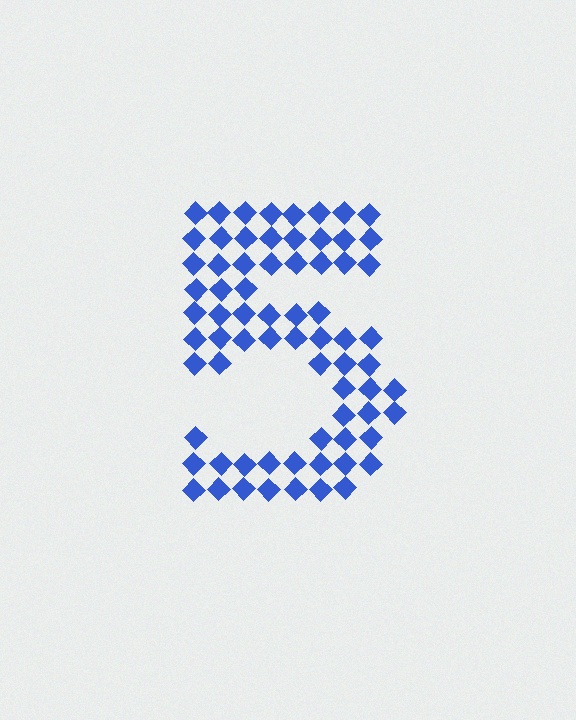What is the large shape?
The large shape is the digit 5.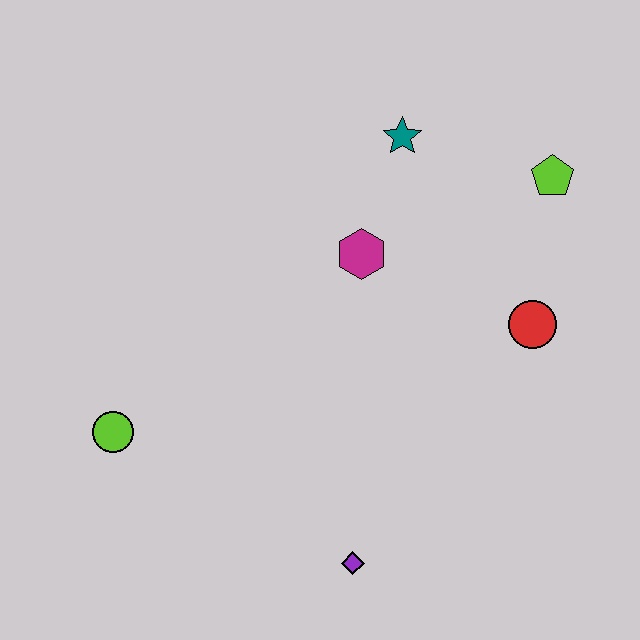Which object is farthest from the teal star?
The purple diamond is farthest from the teal star.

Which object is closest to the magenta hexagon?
The teal star is closest to the magenta hexagon.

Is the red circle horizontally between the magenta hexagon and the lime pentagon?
Yes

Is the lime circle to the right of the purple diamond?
No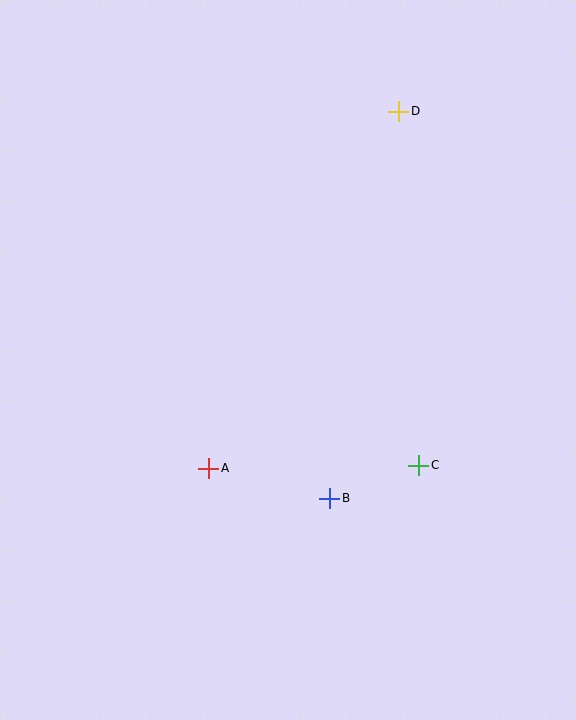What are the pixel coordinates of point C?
Point C is at (419, 465).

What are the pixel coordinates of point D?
Point D is at (399, 111).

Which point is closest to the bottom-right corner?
Point C is closest to the bottom-right corner.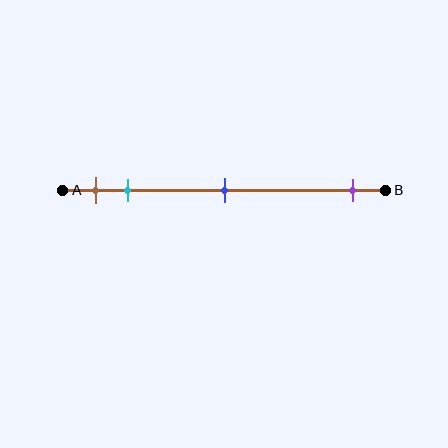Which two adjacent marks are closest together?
The brown and cyan marks are the closest adjacent pair.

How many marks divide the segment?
There are 4 marks dividing the segment.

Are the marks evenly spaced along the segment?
No, the marks are not evenly spaced.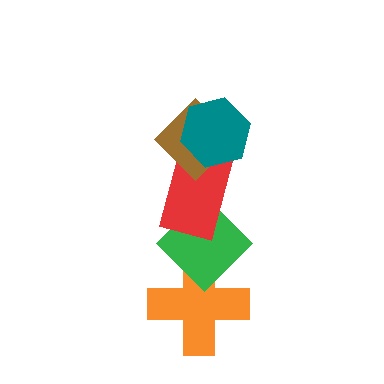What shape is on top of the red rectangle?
The brown diamond is on top of the red rectangle.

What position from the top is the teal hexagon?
The teal hexagon is 1st from the top.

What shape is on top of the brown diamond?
The teal hexagon is on top of the brown diamond.